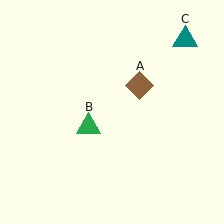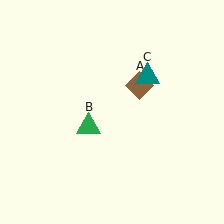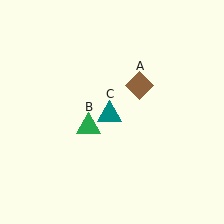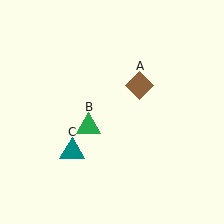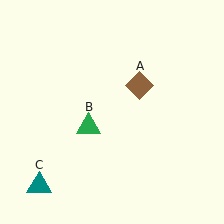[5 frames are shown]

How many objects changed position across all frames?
1 object changed position: teal triangle (object C).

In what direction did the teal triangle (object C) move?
The teal triangle (object C) moved down and to the left.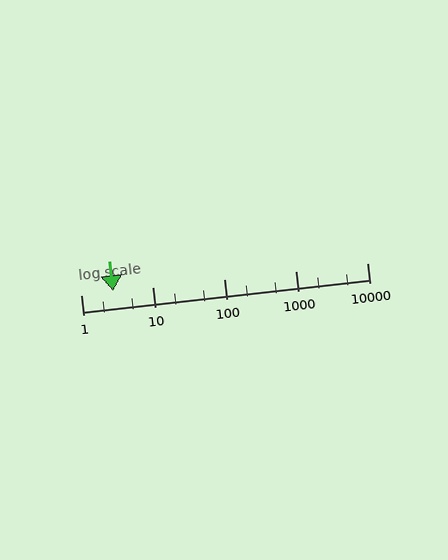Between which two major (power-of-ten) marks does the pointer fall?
The pointer is between 1 and 10.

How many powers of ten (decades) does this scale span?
The scale spans 4 decades, from 1 to 10000.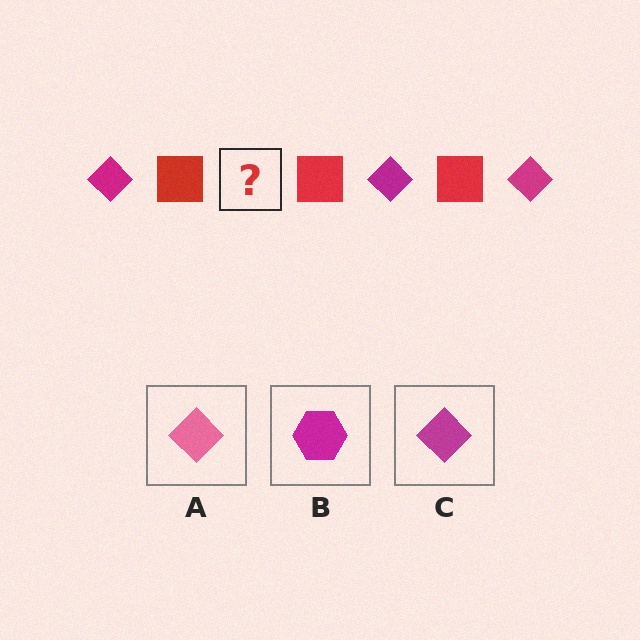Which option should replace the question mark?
Option C.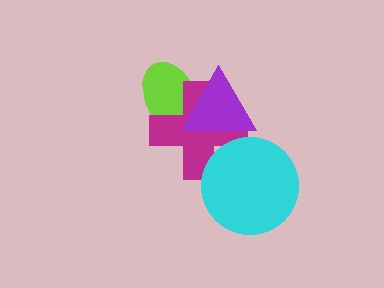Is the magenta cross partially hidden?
Yes, it is partially covered by another shape.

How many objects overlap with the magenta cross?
3 objects overlap with the magenta cross.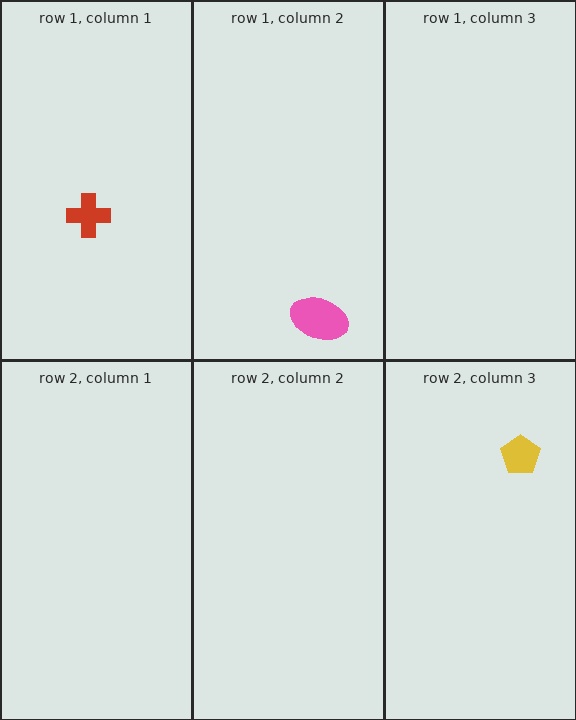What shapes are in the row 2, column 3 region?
The yellow pentagon.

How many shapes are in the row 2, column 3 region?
1.